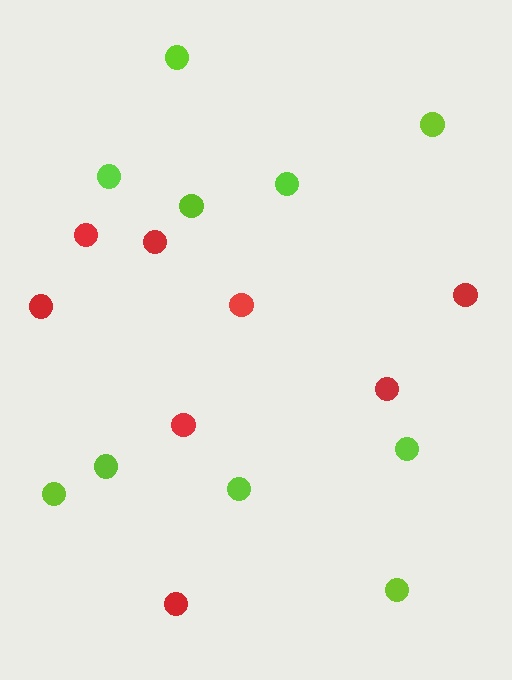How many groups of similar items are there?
There are 2 groups: one group of red circles (8) and one group of lime circles (10).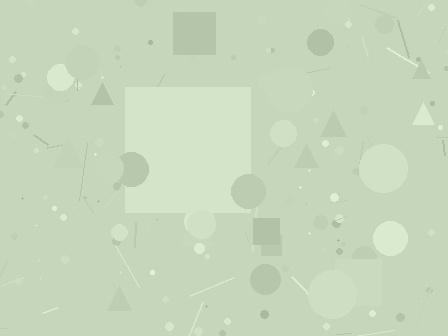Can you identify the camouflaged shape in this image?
The camouflaged shape is a square.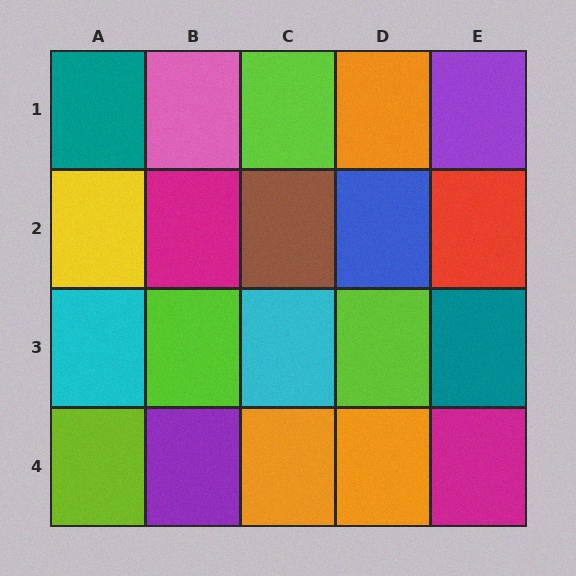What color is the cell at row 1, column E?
Purple.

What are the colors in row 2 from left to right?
Yellow, magenta, brown, blue, red.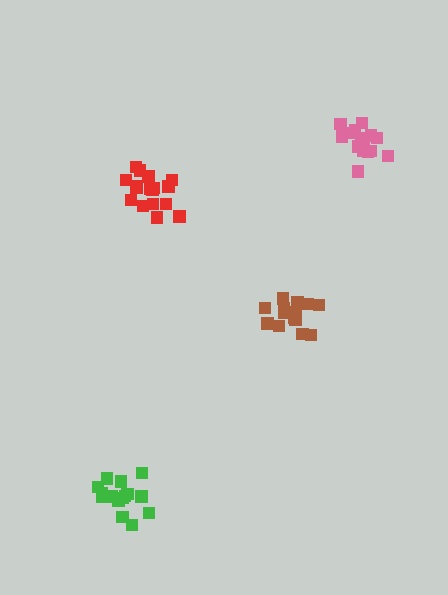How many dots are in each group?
Group 1: 14 dots, Group 2: 18 dots, Group 3: 15 dots, Group 4: 16 dots (63 total).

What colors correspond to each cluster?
The clusters are colored: brown, red, green, pink.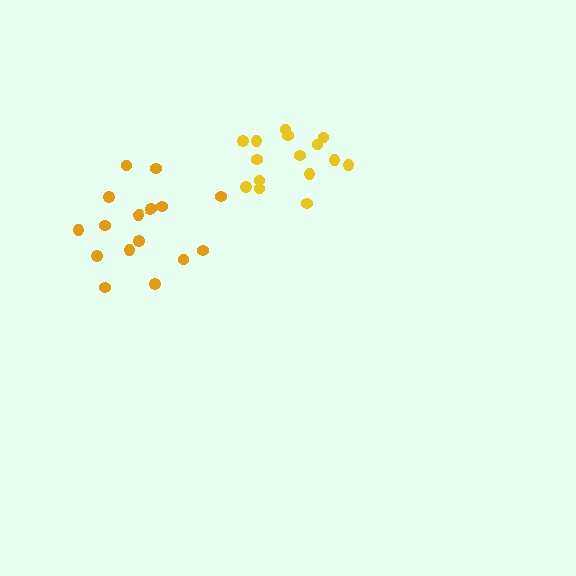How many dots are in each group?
Group 1: 15 dots, Group 2: 16 dots (31 total).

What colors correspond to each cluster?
The clusters are colored: yellow, orange.